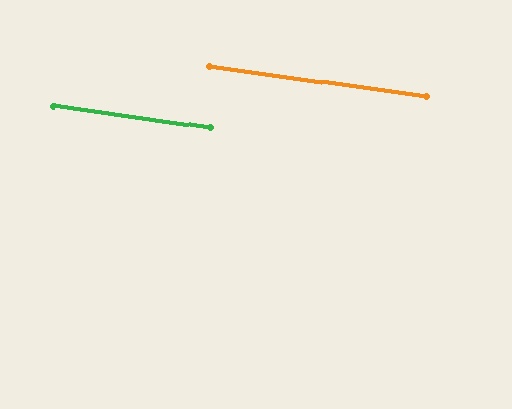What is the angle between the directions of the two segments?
Approximately 0 degrees.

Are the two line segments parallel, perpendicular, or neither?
Parallel — their directions differ by only 0.1°.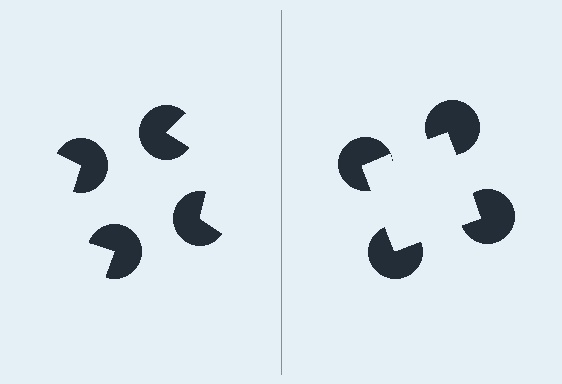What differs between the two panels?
The pac-man discs are positioned identically on both sides; only the wedge orientations differ. On the right they align to a square; on the left they are misaligned.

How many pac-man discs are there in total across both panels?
8 — 4 on each side.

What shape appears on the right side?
An illusory square.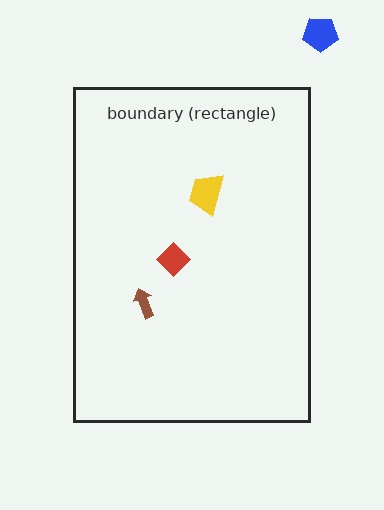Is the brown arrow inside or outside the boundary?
Inside.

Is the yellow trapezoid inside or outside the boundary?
Inside.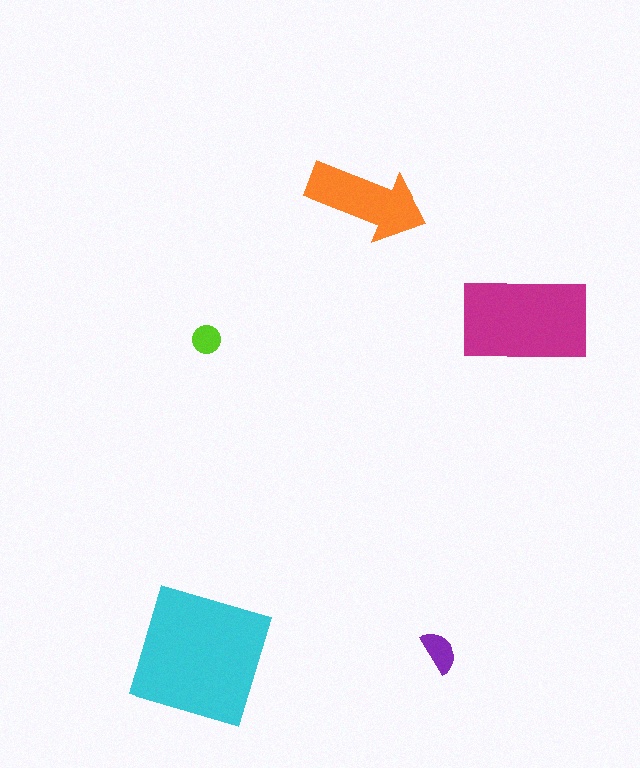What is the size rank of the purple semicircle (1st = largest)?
4th.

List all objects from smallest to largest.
The lime circle, the purple semicircle, the orange arrow, the magenta rectangle, the cyan square.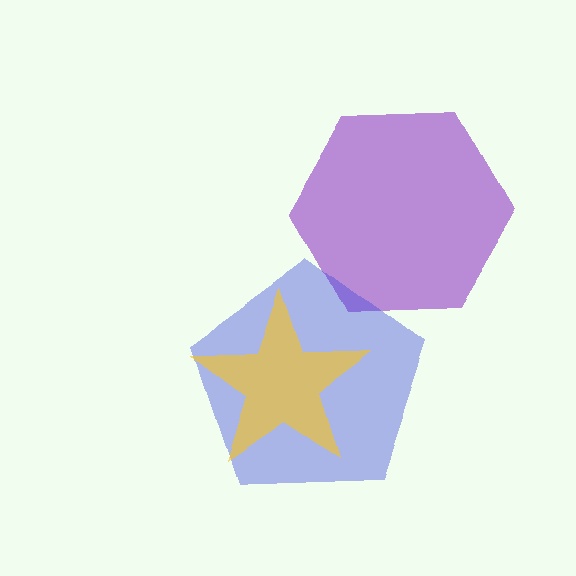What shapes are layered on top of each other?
The layered shapes are: a purple hexagon, a blue pentagon, a yellow star.